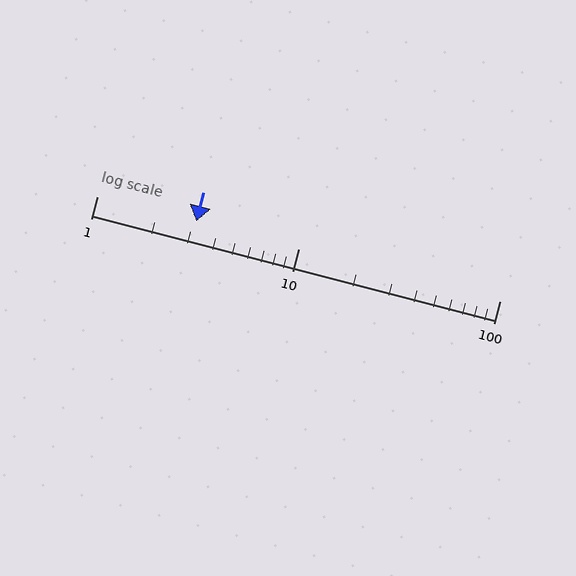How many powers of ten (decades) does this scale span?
The scale spans 2 decades, from 1 to 100.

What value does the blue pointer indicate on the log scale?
The pointer indicates approximately 3.1.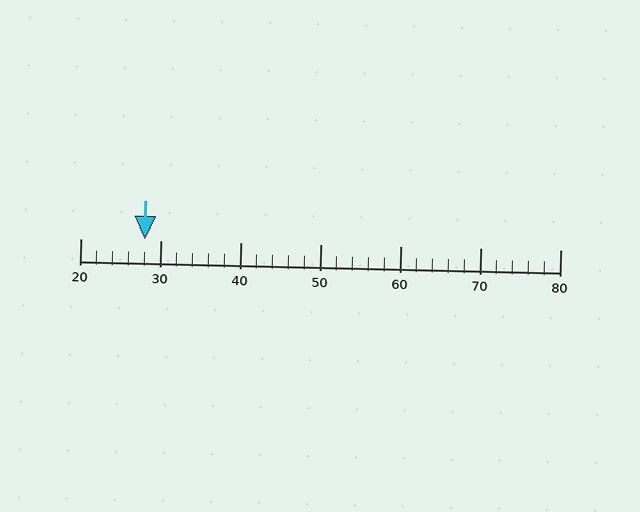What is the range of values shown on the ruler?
The ruler shows values from 20 to 80.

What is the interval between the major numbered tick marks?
The major tick marks are spaced 10 units apart.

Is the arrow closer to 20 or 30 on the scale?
The arrow is closer to 30.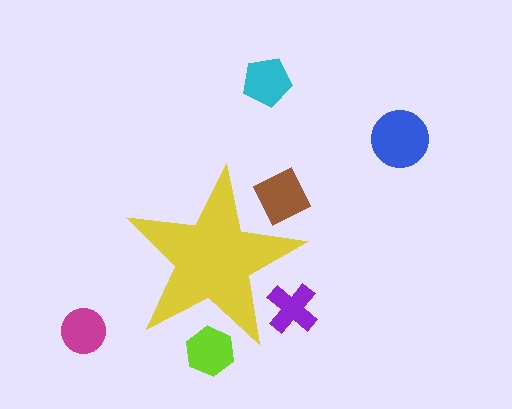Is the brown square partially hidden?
Yes, the brown square is partially hidden behind the yellow star.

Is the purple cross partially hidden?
Yes, the purple cross is partially hidden behind the yellow star.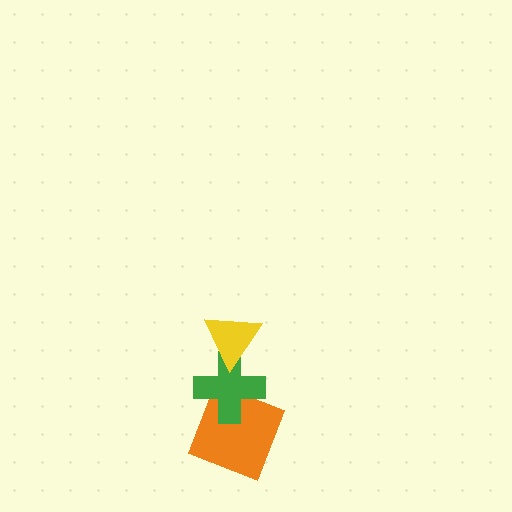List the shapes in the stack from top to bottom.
From top to bottom: the yellow triangle, the green cross, the orange square.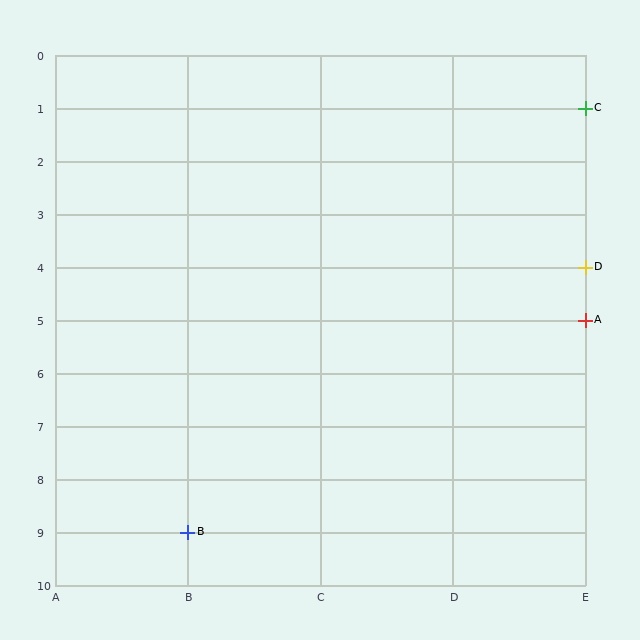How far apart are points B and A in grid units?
Points B and A are 3 columns and 4 rows apart (about 5.0 grid units diagonally).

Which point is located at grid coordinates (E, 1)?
Point C is at (E, 1).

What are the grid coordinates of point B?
Point B is at grid coordinates (B, 9).